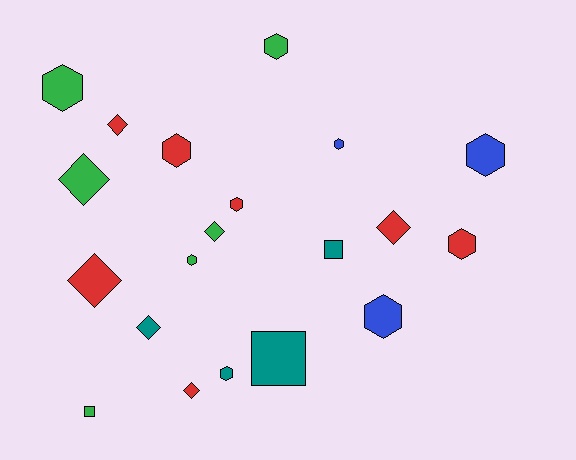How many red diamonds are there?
There are 4 red diamonds.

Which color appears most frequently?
Red, with 7 objects.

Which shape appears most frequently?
Hexagon, with 10 objects.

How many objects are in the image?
There are 20 objects.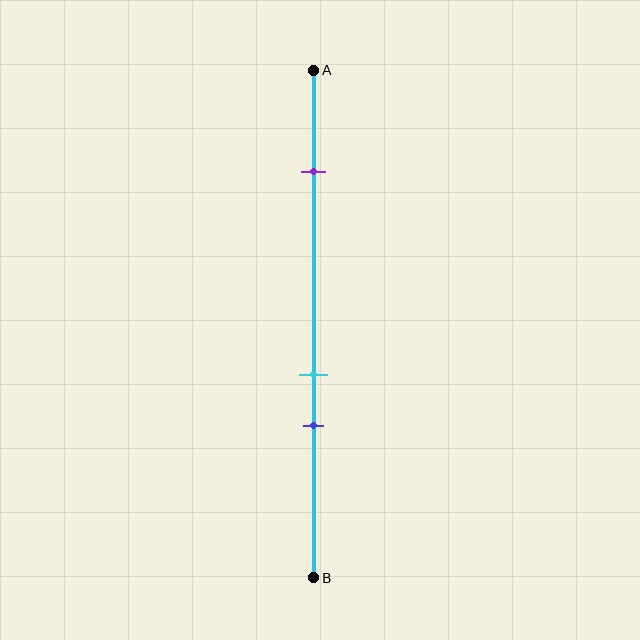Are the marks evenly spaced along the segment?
No, the marks are not evenly spaced.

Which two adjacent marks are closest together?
The cyan and blue marks are the closest adjacent pair.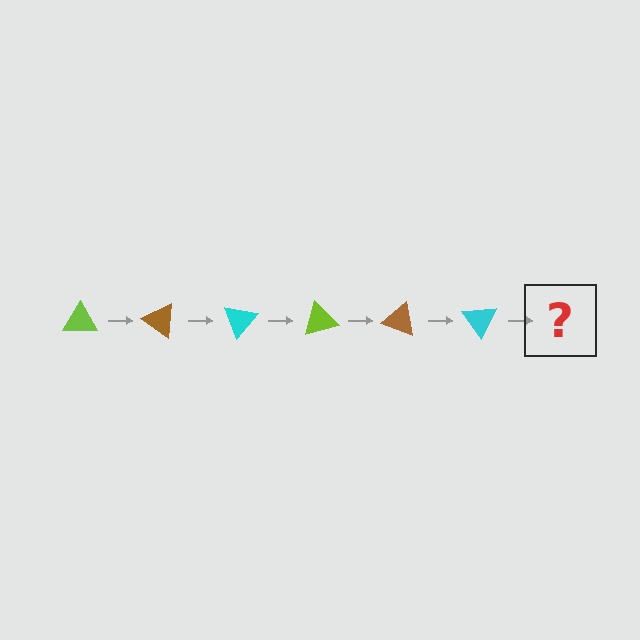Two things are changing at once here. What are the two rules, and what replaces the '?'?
The two rules are that it rotates 35 degrees each step and the color cycles through lime, brown, and cyan. The '?' should be a lime triangle, rotated 210 degrees from the start.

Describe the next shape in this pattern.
It should be a lime triangle, rotated 210 degrees from the start.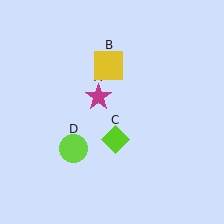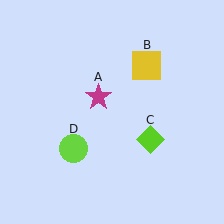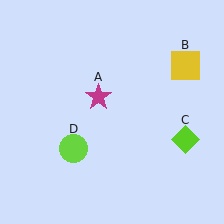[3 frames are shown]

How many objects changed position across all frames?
2 objects changed position: yellow square (object B), lime diamond (object C).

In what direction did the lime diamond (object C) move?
The lime diamond (object C) moved right.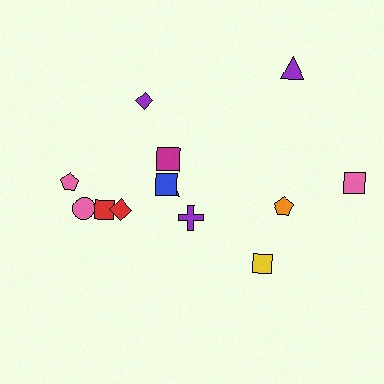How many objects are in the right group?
There are 5 objects.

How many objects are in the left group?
There are 8 objects.